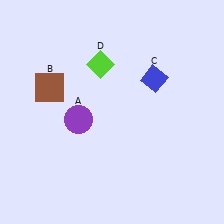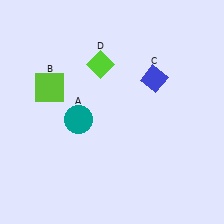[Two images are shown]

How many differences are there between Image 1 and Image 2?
There are 2 differences between the two images.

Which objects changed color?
A changed from purple to teal. B changed from brown to lime.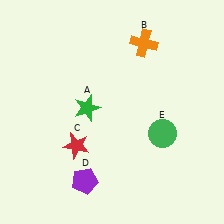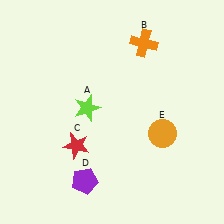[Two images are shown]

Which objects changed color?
A changed from green to lime. E changed from green to orange.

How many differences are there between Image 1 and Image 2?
There are 2 differences between the two images.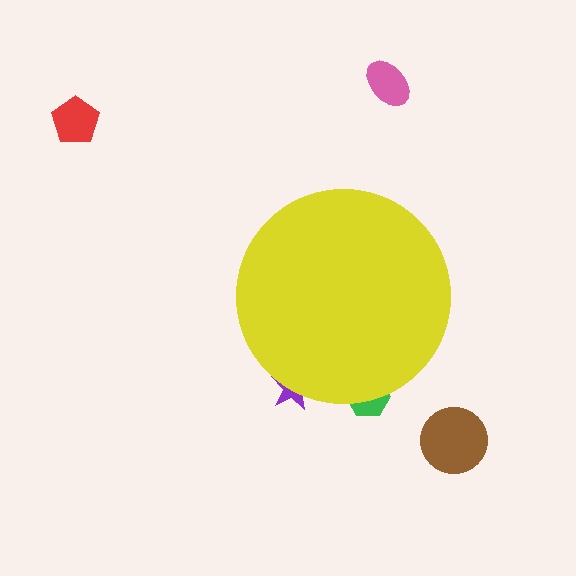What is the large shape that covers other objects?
A yellow circle.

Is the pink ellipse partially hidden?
No, the pink ellipse is fully visible.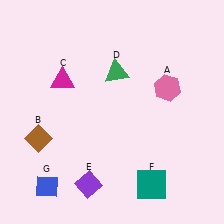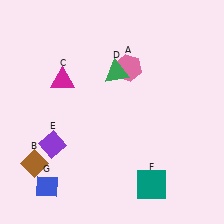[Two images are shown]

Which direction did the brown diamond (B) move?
The brown diamond (B) moved down.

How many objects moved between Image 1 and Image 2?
3 objects moved between the two images.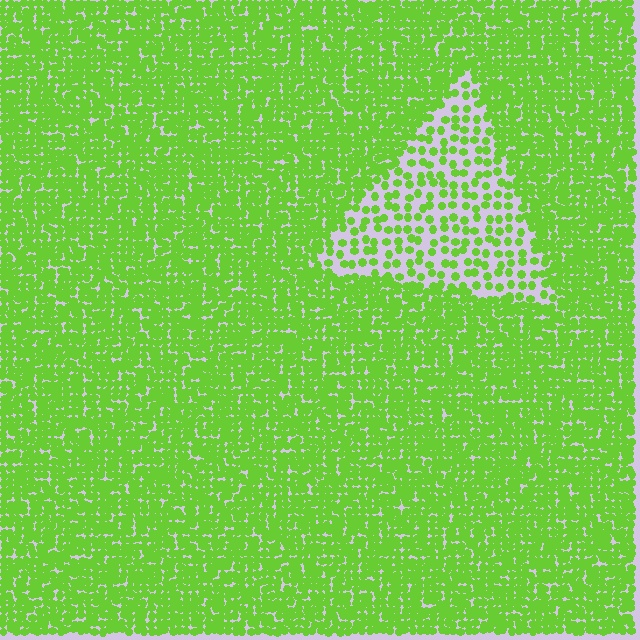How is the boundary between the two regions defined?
The boundary is defined by a change in element density (approximately 2.5x ratio). All elements are the same color, size, and shape.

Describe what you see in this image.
The image contains small lime elements arranged at two different densities. A triangle-shaped region is visible where the elements are less densely packed than the surrounding area.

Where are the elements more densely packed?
The elements are more densely packed outside the triangle boundary.